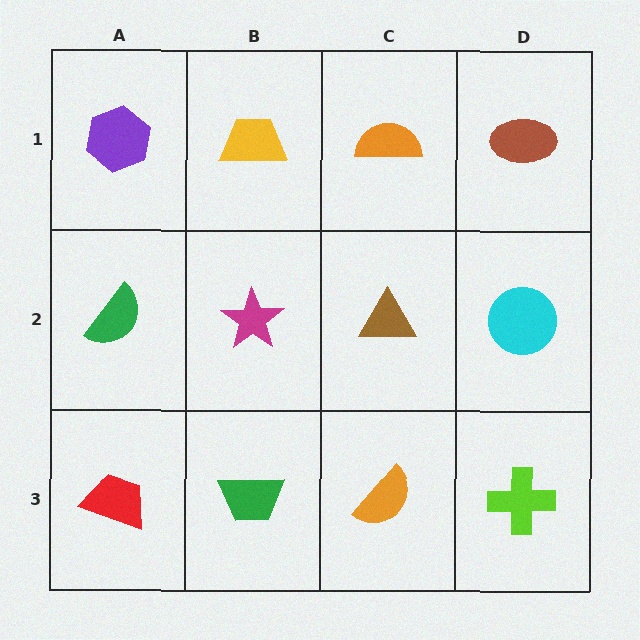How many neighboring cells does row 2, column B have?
4.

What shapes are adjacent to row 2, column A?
A purple hexagon (row 1, column A), a red trapezoid (row 3, column A), a magenta star (row 2, column B).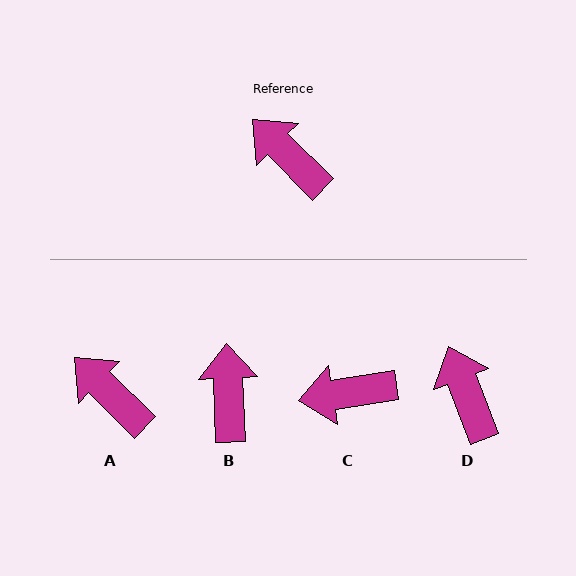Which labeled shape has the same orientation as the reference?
A.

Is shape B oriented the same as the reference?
No, it is off by about 43 degrees.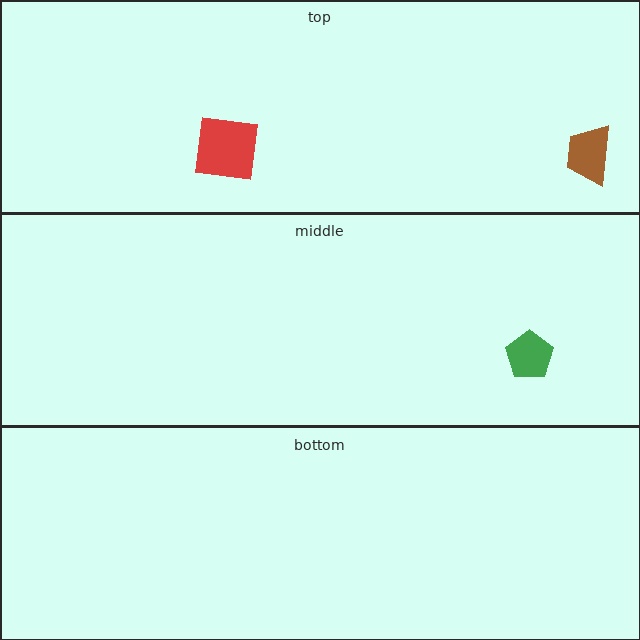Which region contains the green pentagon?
The middle region.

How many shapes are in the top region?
2.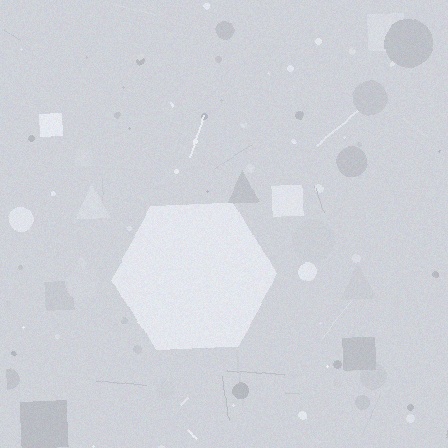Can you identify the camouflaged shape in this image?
The camouflaged shape is a hexagon.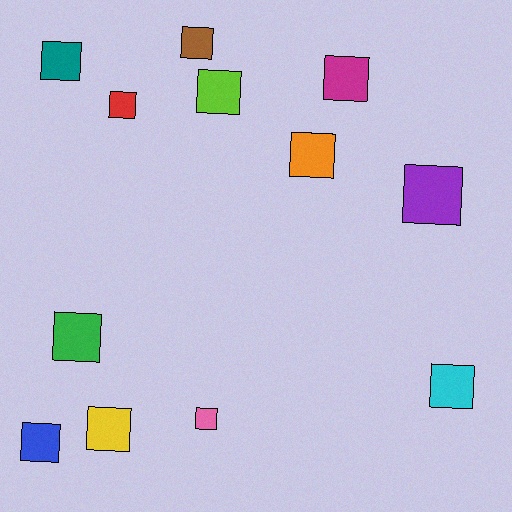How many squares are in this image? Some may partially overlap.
There are 12 squares.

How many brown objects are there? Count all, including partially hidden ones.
There is 1 brown object.